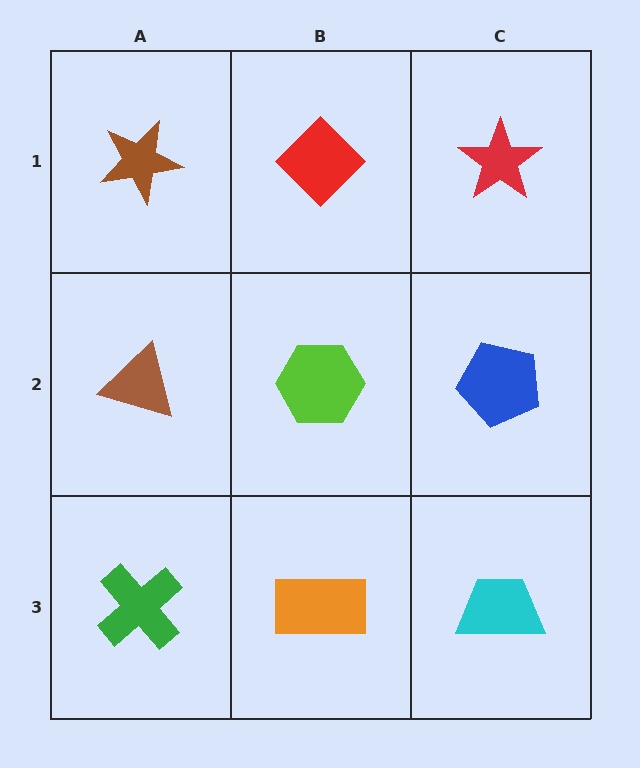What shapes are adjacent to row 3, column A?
A brown triangle (row 2, column A), an orange rectangle (row 3, column B).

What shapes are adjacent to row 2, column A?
A brown star (row 1, column A), a green cross (row 3, column A), a lime hexagon (row 2, column B).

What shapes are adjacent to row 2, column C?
A red star (row 1, column C), a cyan trapezoid (row 3, column C), a lime hexagon (row 2, column B).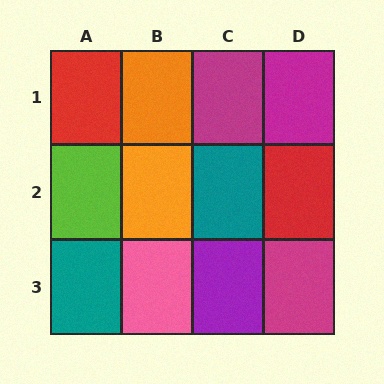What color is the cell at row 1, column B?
Orange.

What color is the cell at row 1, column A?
Red.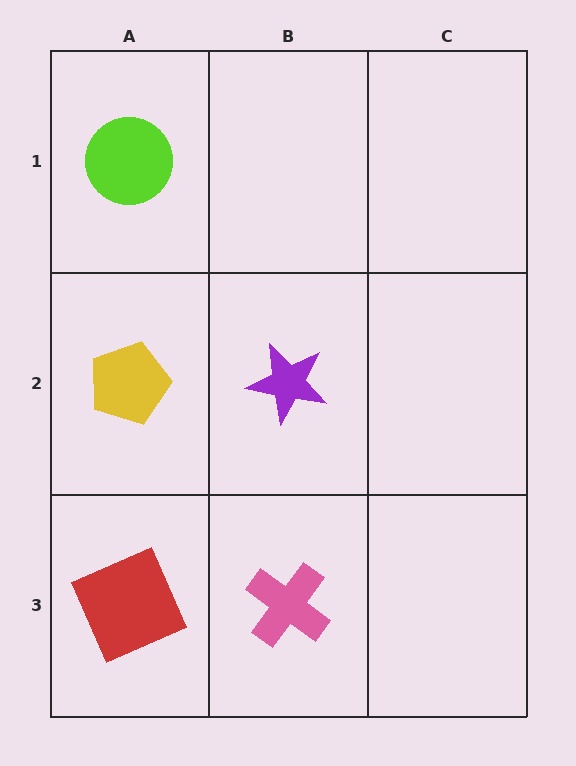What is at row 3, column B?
A pink cross.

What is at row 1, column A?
A lime circle.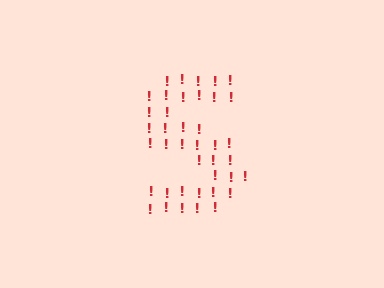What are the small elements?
The small elements are exclamation marks.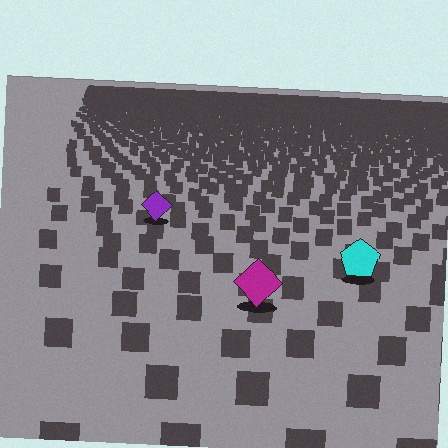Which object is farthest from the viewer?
The purple diamond is farthest from the viewer. It appears smaller and the ground texture around it is denser.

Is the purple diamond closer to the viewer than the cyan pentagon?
No. The cyan pentagon is closer — you can tell from the texture gradient: the ground texture is coarser near it.